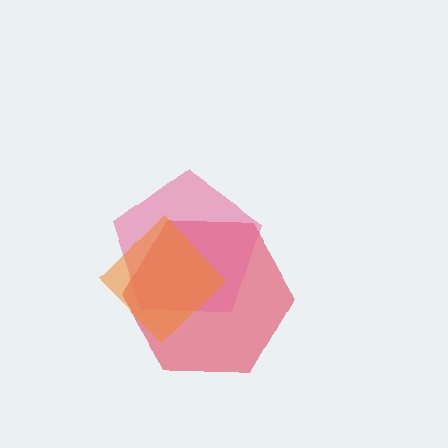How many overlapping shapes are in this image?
There are 3 overlapping shapes in the image.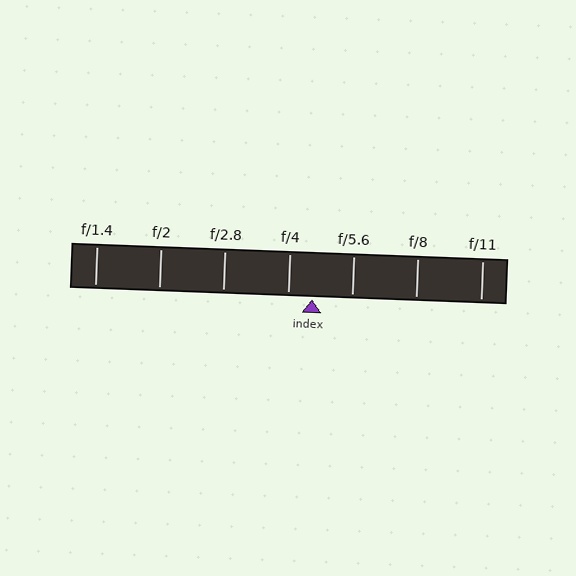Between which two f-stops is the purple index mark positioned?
The index mark is between f/4 and f/5.6.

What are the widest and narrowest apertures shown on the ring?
The widest aperture shown is f/1.4 and the narrowest is f/11.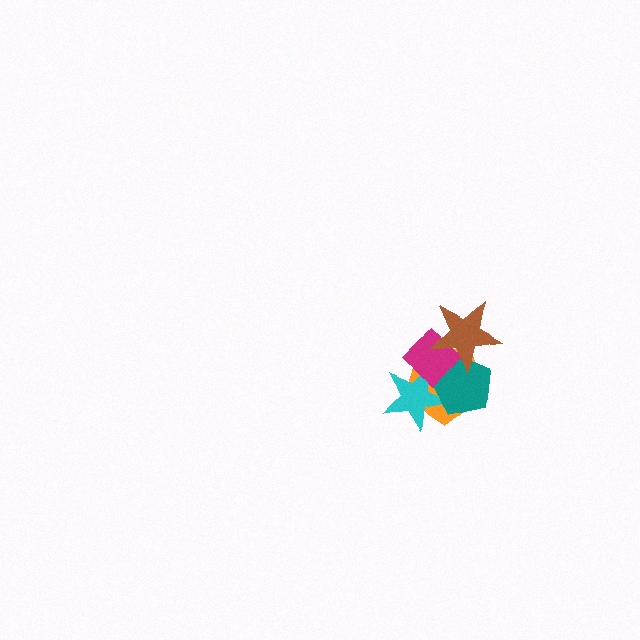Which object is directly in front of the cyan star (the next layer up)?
The teal pentagon is directly in front of the cyan star.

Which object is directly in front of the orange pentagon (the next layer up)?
The cyan star is directly in front of the orange pentagon.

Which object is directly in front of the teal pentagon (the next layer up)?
The magenta diamond is directly in front of the teal pentagon.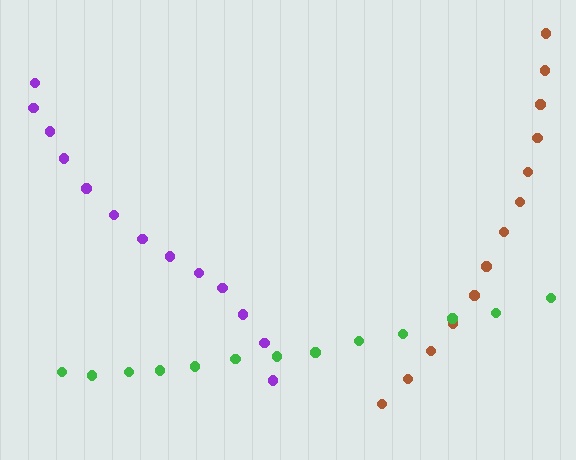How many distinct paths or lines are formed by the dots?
There are 3 distinct paths.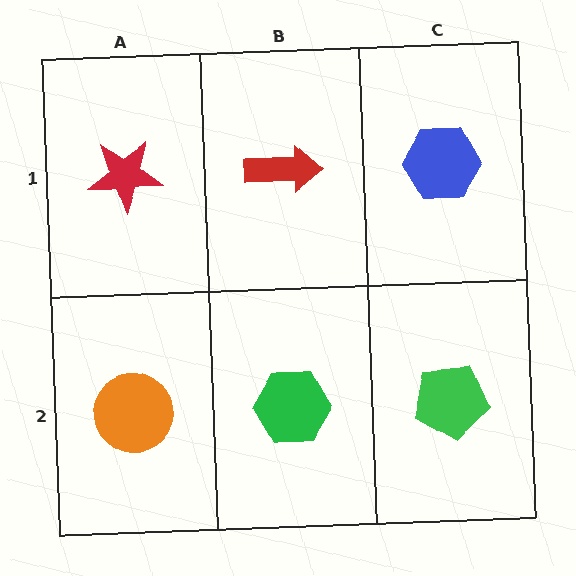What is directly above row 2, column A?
A red star.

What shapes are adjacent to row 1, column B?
A green hexagon (row 2, column B), a red star (row 1, column A), a blue hexagon (row 1, column C).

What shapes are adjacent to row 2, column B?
A red arrow (row 1, column B), an orange circle (row 2, column A), a green pentagon (row 2, column C).